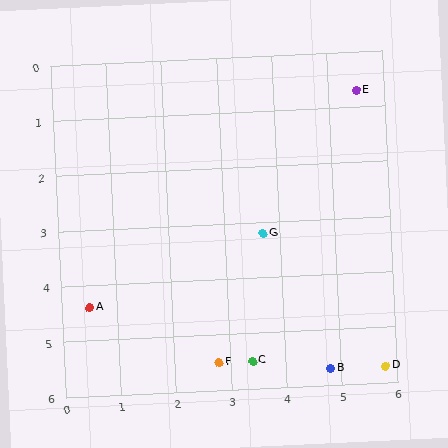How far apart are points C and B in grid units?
Points C and B are about 1.4 grid units apart.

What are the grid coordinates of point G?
Point G is at approximately (3.7, 3.2).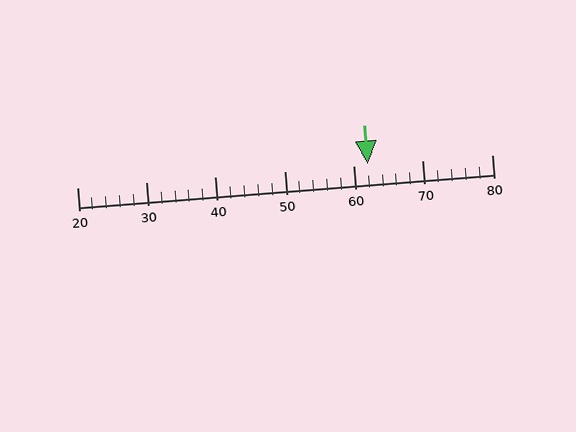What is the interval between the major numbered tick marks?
The major tick marks are spaced 10 units apart.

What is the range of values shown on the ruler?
The ruler shows values from 20 to 80.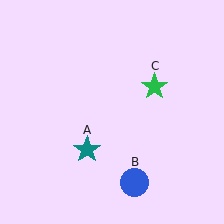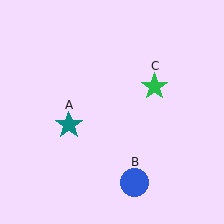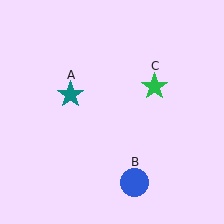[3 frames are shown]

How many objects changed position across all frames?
1 object changed position: teal star (object A).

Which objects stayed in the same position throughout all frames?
Blue circle (object B) and green star (object C) remained stationary.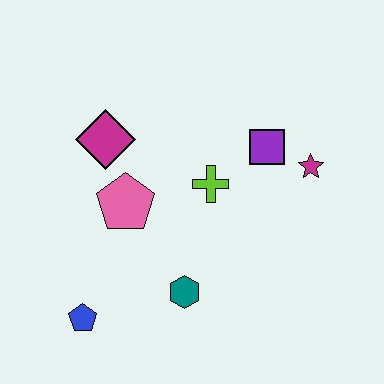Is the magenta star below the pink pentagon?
No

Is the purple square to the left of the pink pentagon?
No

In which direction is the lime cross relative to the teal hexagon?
The lime cross is above the teal hexagon.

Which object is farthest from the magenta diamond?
The magenta star is farthest from the magenta diamond.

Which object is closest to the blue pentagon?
The teal hexagon is closest to the blue pentagon.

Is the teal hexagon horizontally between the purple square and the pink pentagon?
Yes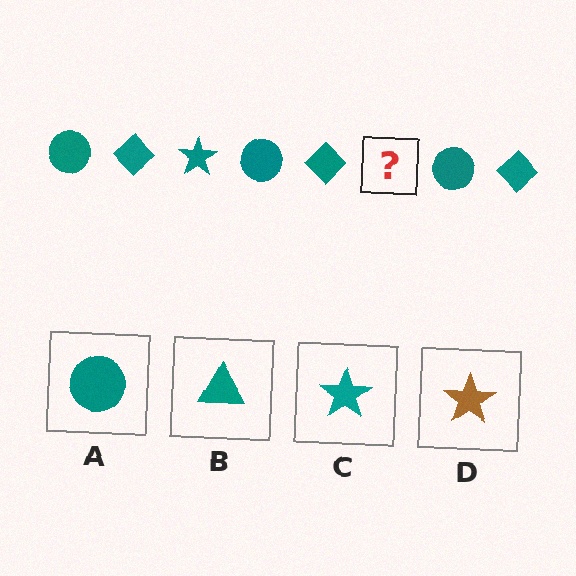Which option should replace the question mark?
Option C.